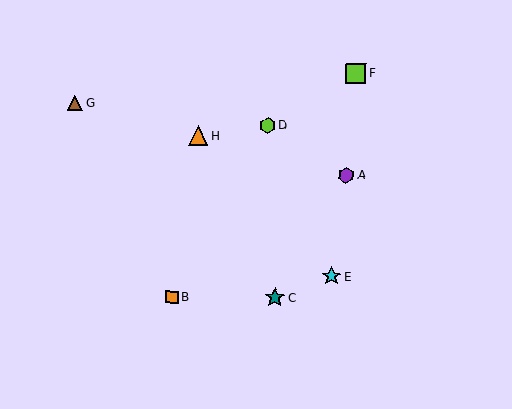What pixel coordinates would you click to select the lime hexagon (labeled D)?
Click at (268, 126) to select the lime hexagon D.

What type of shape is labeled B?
Shape B is an orange square.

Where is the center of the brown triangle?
The center of the brown triangle is at (75, 103).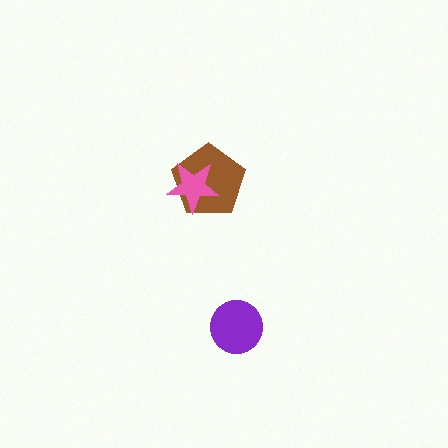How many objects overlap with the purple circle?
0 objects overlap with the purple circle.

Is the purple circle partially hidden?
No, no other shape covers it.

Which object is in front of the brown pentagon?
The pink star is in front of the brown pentagon.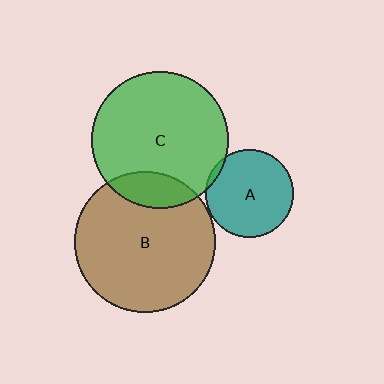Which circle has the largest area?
Circle B (brown).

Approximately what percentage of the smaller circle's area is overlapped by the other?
Approximately 15%.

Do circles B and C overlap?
Yes.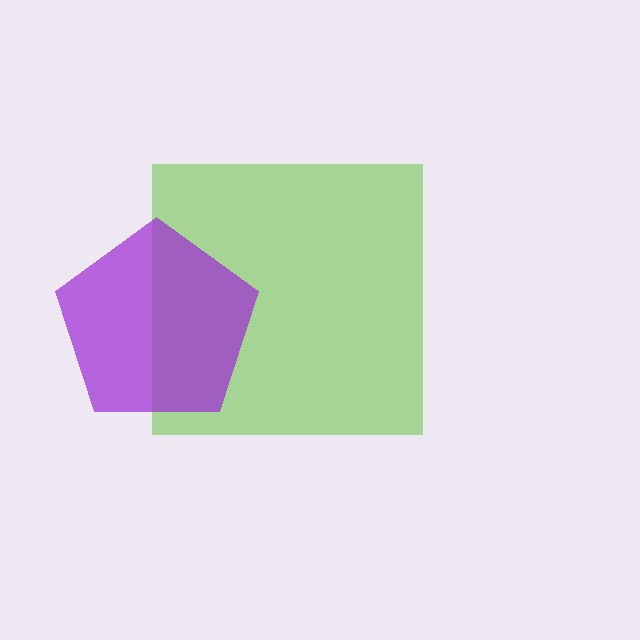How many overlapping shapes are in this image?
There are 2 overlapping shapes in the image.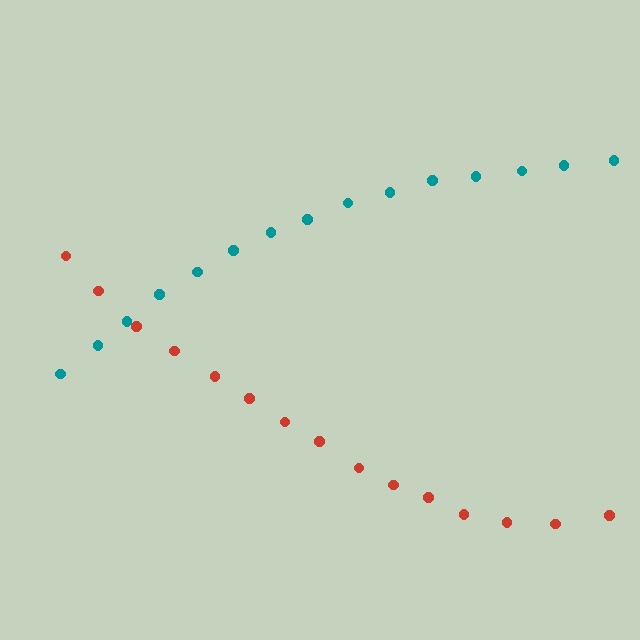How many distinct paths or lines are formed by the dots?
There are 2 distinct paths.